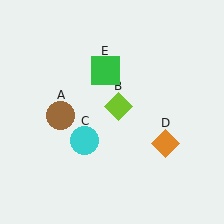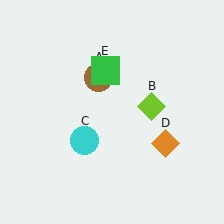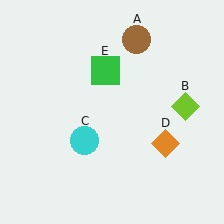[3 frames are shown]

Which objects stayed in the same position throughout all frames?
Cyan circle (object C) and orange diamond (object D) and green square (object E) remained stationary.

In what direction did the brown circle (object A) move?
The brown circle (object A) moved up and to the right.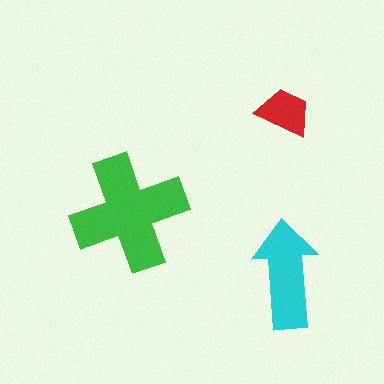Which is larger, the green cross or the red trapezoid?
The green cross.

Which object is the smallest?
The red trapezoid.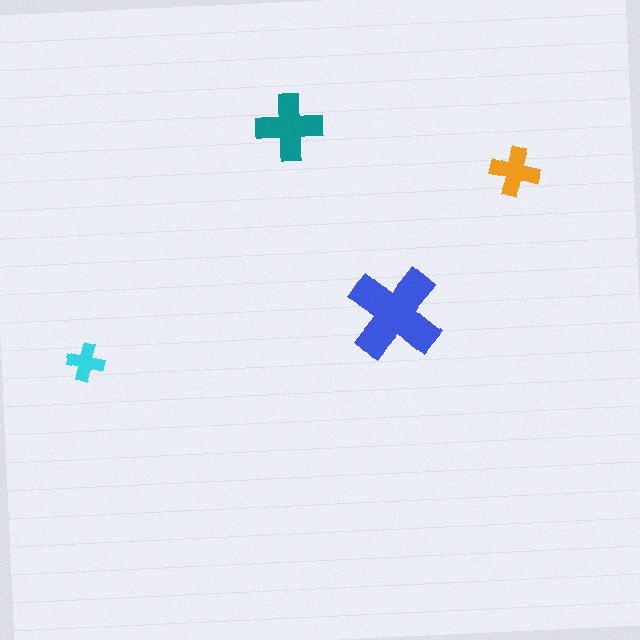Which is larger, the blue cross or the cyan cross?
The blue one.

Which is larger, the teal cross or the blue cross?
The blue one.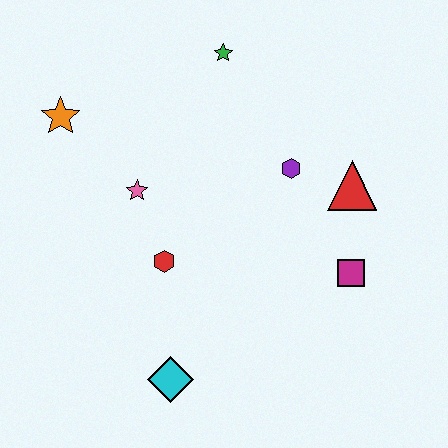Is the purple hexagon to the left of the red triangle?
Yes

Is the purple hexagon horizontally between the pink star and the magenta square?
Yes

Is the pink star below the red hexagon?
No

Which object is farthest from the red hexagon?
The green star is farthest from the red hexagon.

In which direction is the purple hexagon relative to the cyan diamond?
The purple hexagon is above the cyan diamond.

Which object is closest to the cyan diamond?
The red hexagon is closest to the cyan diamond.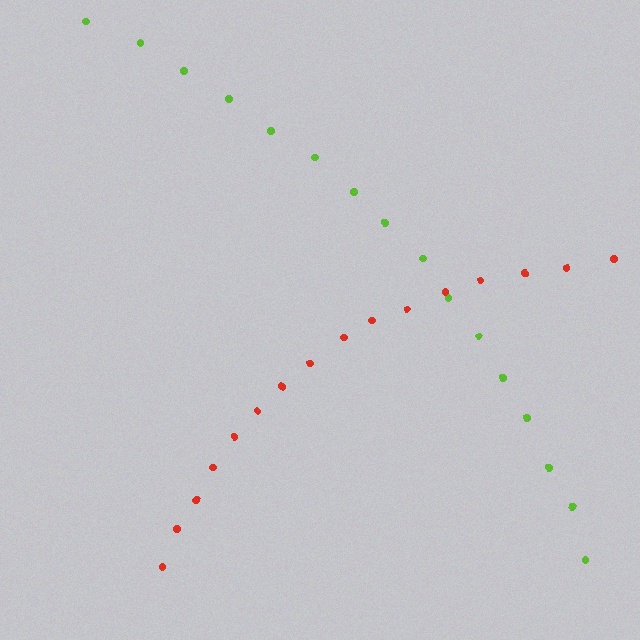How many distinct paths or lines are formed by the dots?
There are 2 distinct paths.